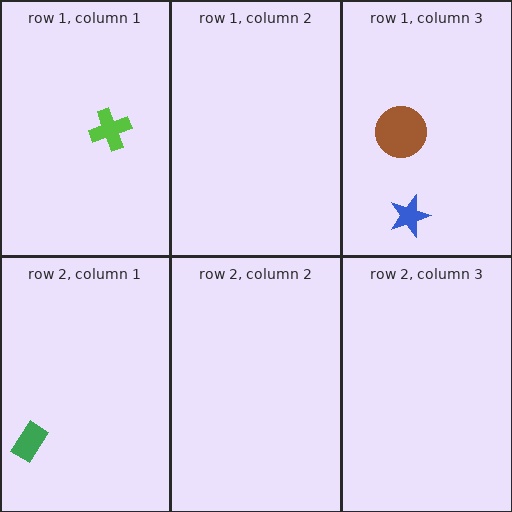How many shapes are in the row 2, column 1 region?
1.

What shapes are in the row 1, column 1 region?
The lime cross.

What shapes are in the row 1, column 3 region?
The blue star, the brown circle.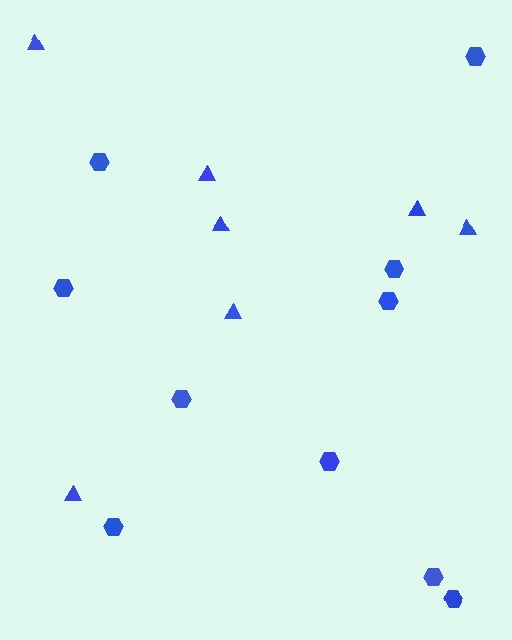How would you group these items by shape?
There are 2 groups: one group of triangles (7) and one group of hexagons (10).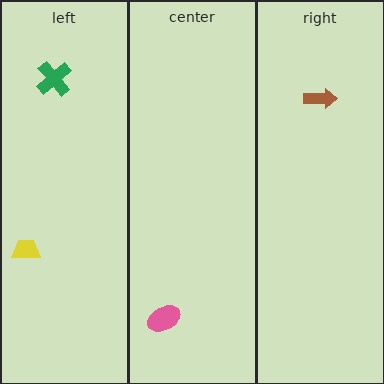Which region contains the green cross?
The left region.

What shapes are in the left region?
The green cross, the yellow trapezoid.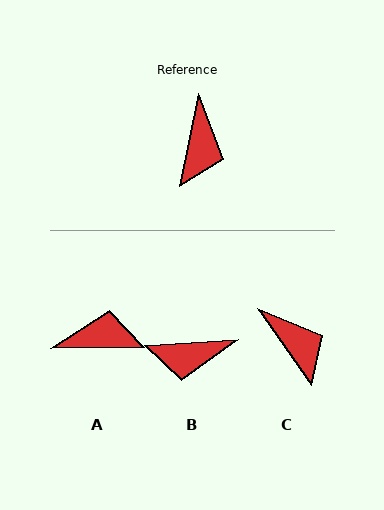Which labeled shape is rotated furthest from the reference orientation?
A, about 102 degrees away.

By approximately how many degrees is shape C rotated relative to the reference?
Approximately 47 degrees counter-clockwise.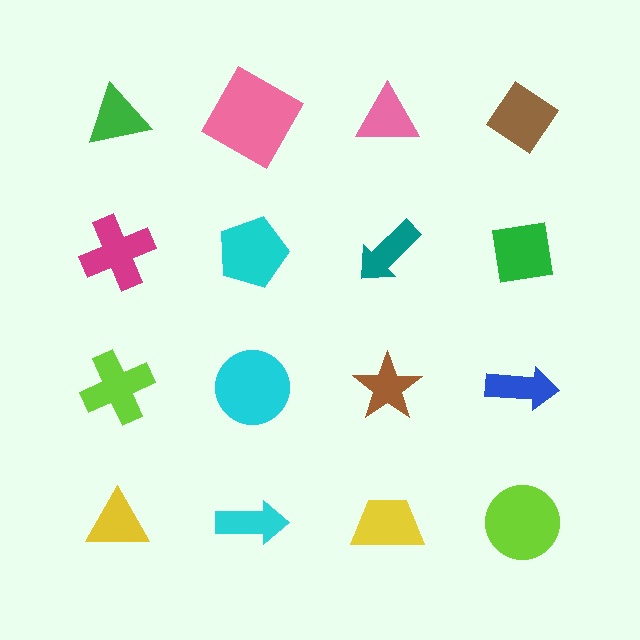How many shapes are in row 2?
4 shapes.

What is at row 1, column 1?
A green triangle.